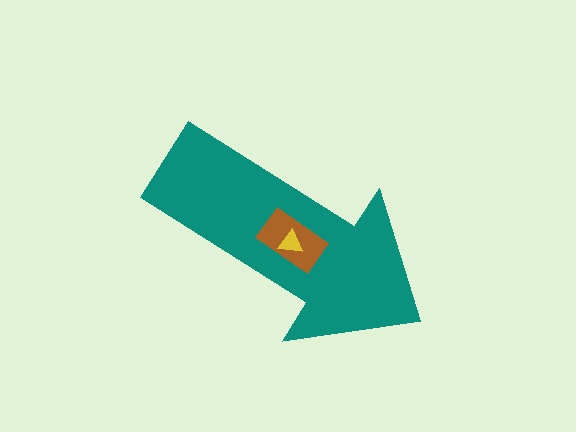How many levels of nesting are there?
3.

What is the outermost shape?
The teal arrow.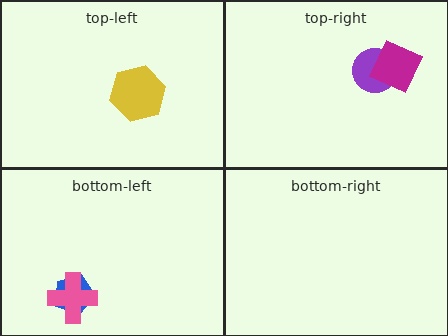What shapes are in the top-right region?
The purple circle, the magenta diamond.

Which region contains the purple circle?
The top-right region.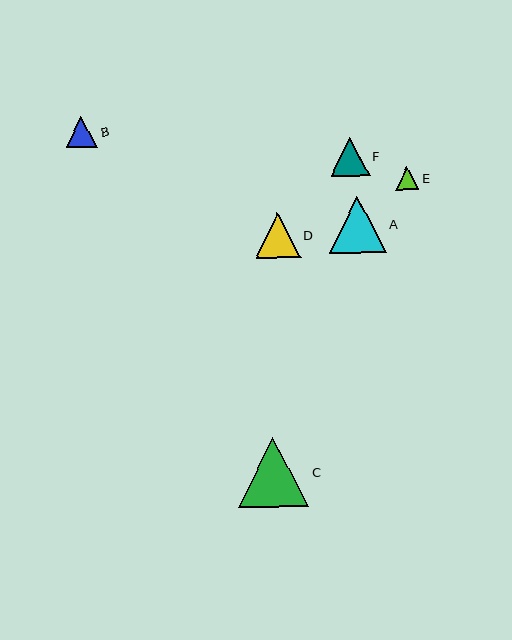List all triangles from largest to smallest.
From largest to smallest: C, A, D, F, B, E.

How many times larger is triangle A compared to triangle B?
Triangle A is approximately 1.8 times the size of triangle B.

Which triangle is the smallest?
Triangle E is the smallest with a size of approximately 23 pixels.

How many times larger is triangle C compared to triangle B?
Triangle C is approximately 2.2 times the size of triangle B.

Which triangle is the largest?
Triangle C is the largest with a size of approximately 70 pixels.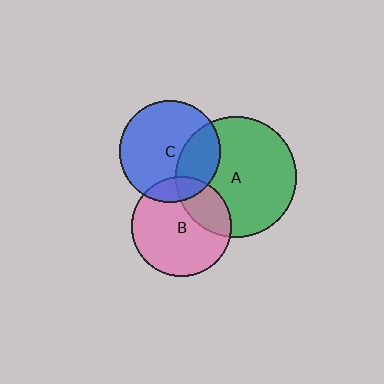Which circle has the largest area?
Circle A (green).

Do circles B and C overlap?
Yes.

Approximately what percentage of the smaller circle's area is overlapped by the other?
Approximately 15%.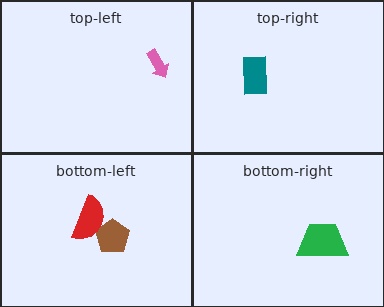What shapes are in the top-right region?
The teal rectangle.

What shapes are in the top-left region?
The pink arrow.